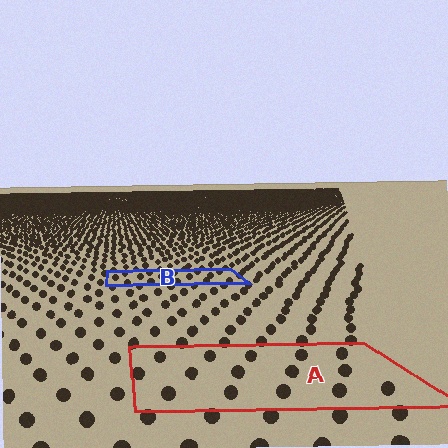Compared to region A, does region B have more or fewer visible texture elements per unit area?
Region B has more texture elements per unit area — they are packed more densely because it is farther away.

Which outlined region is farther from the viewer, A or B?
Region B is farther from the viewer — the texture elements inside it appear smaller and more densely packed.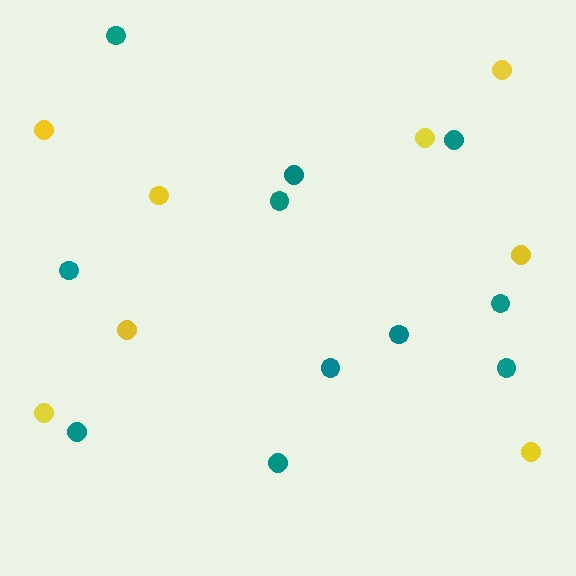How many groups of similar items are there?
There are 2 groups: one group of teal circles (11) and one group of yellow circles (8).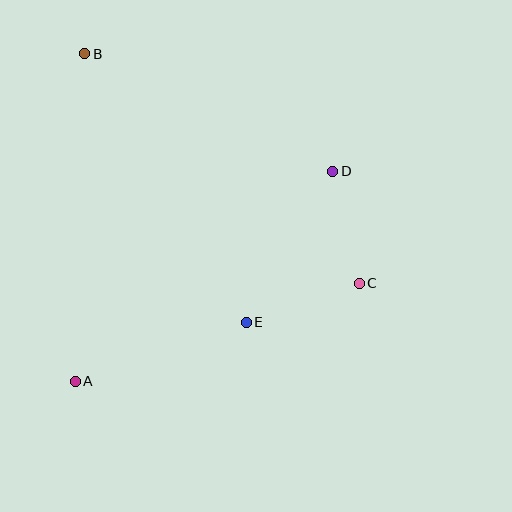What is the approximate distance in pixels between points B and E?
The distance between B and E is approximately 313 pixels.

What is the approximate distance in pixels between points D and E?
The distance between D and E is approximately 174 pixels.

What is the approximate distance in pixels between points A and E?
The distance between A and E is approximately 181 pixels.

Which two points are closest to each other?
Points C and D are closest to each other.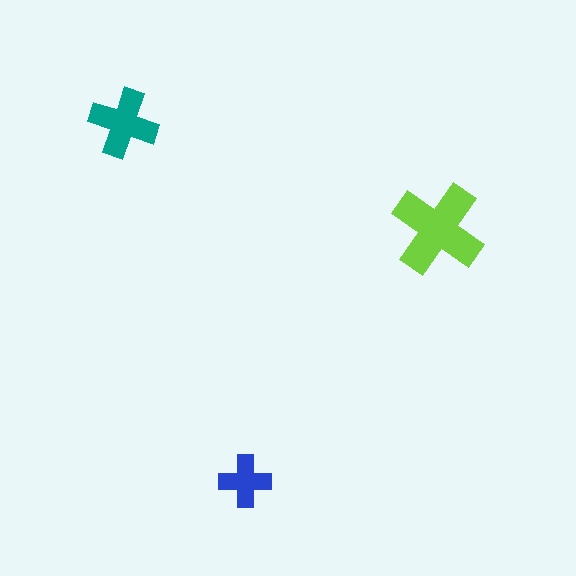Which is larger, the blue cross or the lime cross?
The lime one.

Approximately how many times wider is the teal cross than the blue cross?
About 1.5 times wider.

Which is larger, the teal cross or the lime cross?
The lime one.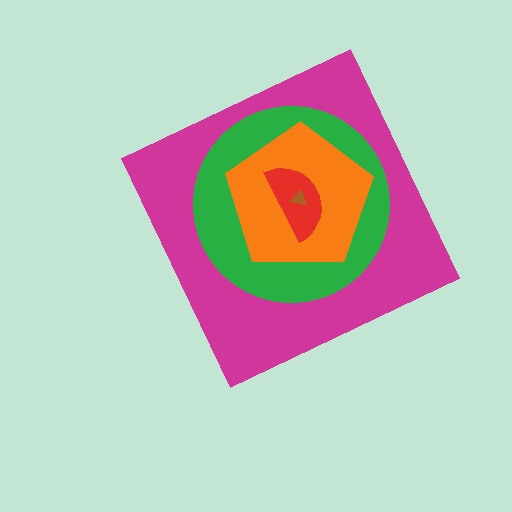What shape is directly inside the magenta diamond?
The green circle.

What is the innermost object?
The brown triangle.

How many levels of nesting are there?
5.